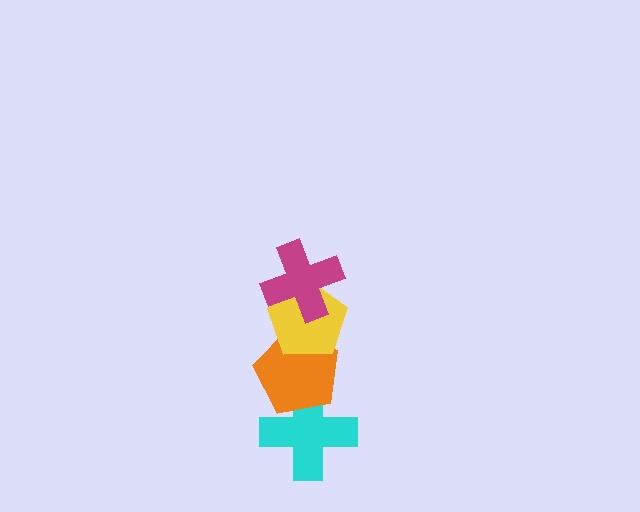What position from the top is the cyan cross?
The cyan cross is 4th from the top.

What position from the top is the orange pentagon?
The orange pentagon is 3rd from the top.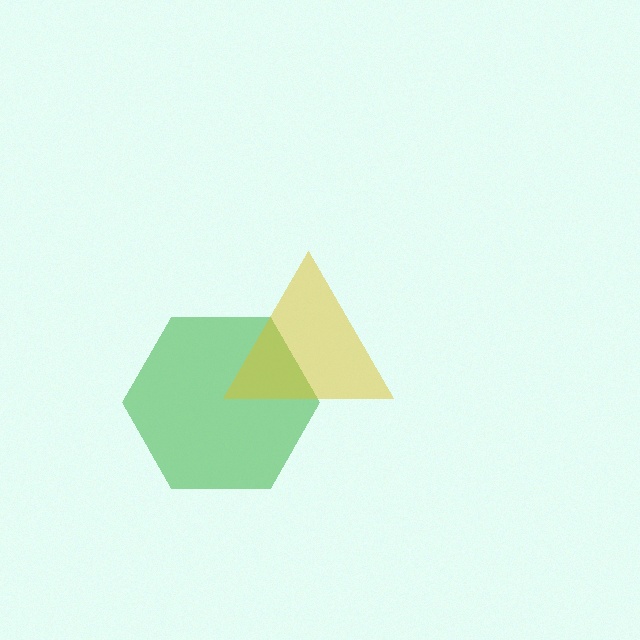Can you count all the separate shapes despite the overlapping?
Yes, there are 2 separate shapes.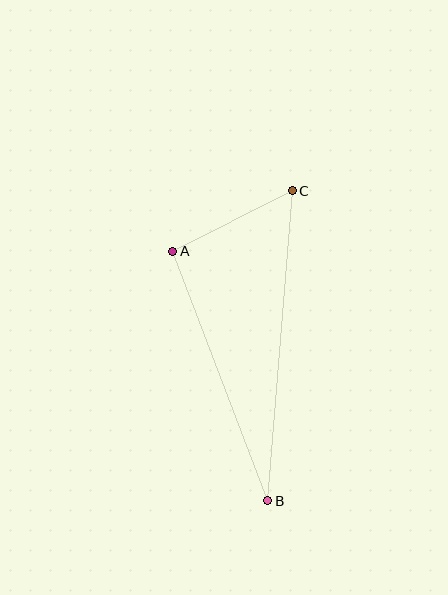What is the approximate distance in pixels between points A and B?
The distance between A and B is approximately 267 pixels.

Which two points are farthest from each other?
Points B and C are farthest from each other.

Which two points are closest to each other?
Points A and C are closest to each other.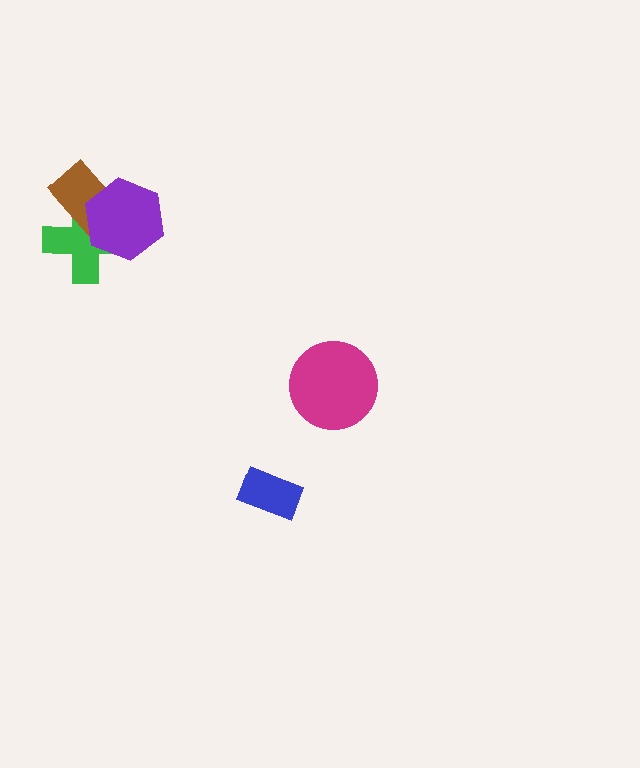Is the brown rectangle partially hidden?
Yes, it is partially covered by another shape.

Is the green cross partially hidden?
Yes, it is partially covered by another shape.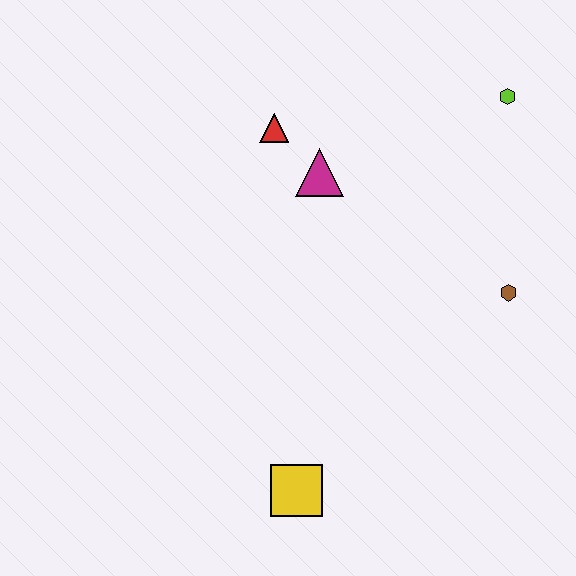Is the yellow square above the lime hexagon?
No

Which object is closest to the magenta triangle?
The red triangle is closest to the magenta triangle.